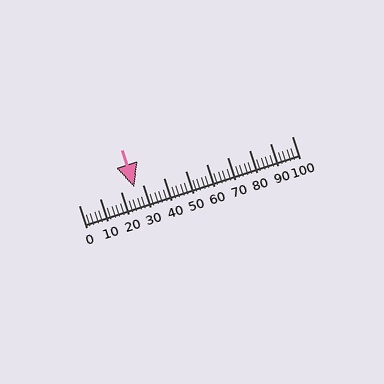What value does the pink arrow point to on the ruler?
The pink arrow points to approximately 26.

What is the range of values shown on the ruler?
The ruler shows values from 0 to 100.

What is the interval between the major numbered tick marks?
The major tick marks are spaced 10 units apart.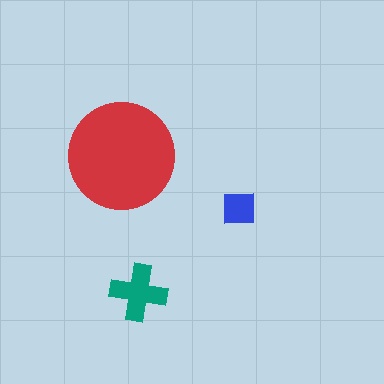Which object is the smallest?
The blue square.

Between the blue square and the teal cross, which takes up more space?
The teal cross.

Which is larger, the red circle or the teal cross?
The red circle.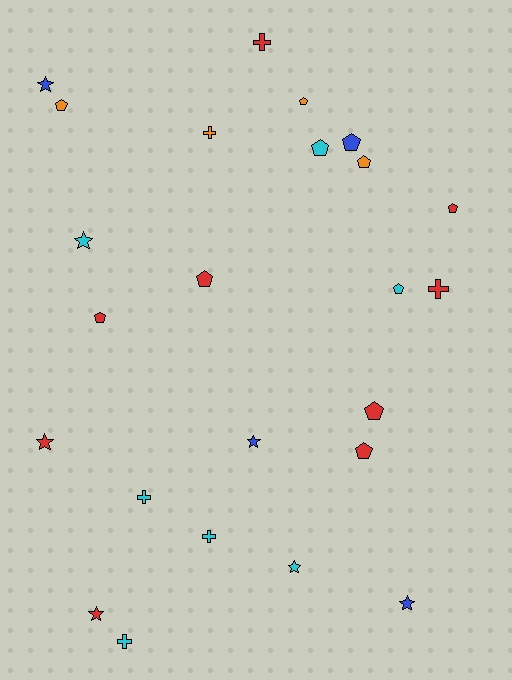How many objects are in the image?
There are 24 objects.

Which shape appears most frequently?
Pentagon, with 11 objects.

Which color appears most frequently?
Red, with 9 objects.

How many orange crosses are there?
There is 1 orange cross.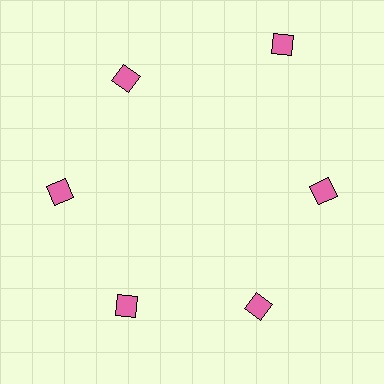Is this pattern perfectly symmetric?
No. The 6 pink diamonds are arranged in a ring, but one element near the 1 o'clock position is pushed outward from the center, breaking the 6-fold rotational symmetry.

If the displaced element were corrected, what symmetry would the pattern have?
It would have 6-fold rotational symmetry — the pattern would map onto itself every 60 degrees.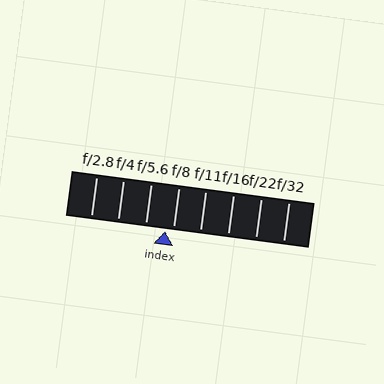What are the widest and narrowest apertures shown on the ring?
The widest aperture shown is f/2.8 and the narrowest is f/32.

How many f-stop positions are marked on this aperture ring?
There are 8 f-stop positions marked.